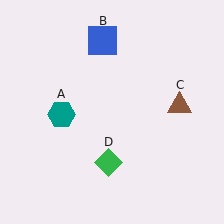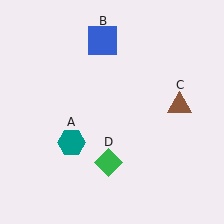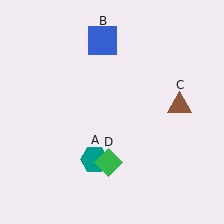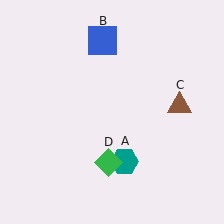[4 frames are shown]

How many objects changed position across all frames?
1 object changed position: teal hexagon (object A).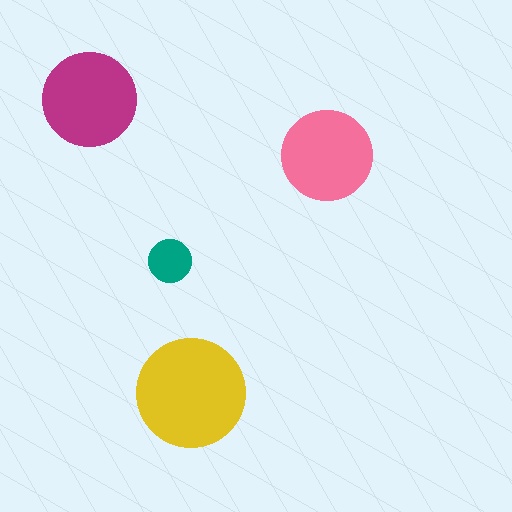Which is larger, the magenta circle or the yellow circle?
The yellow one.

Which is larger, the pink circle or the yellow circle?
The yellow one.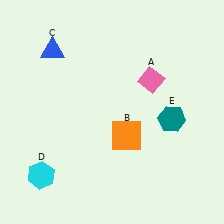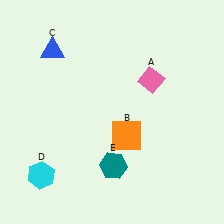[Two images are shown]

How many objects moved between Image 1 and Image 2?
1 object moved between the two images.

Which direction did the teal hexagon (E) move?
The teal hexagon (E) moved left.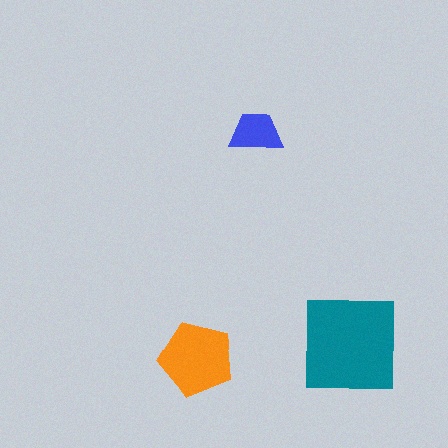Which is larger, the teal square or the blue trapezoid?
The teal square.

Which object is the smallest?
The blue trapezoid.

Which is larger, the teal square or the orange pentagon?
The teal square.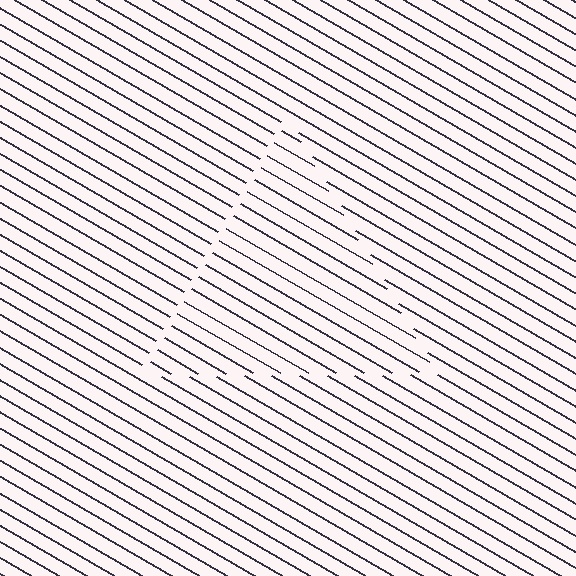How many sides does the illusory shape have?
3 sides — the line-ends trace a triangle.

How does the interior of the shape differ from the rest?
The interior of the shape contains the same grating, shifted by half a period — the contour is defined by the phase discontinuity where line-ends from the inner and outer gratings abut.